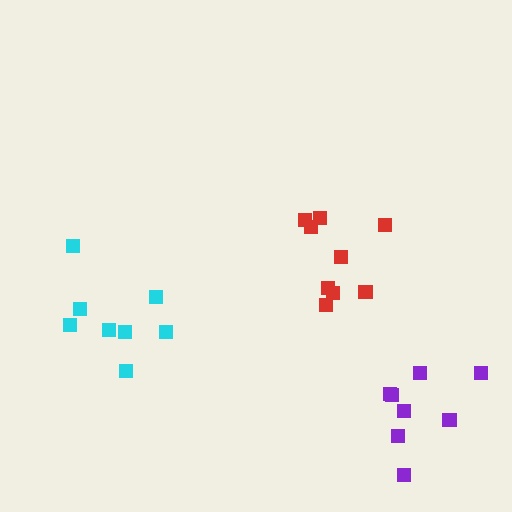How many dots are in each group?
Group 1: 8 dots, Group 2: 8 dots, Group 3: 9 dots (25 total).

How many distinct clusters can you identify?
There are 3 distinct clusters.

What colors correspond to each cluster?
The clusters are colored: cyan, purple, red.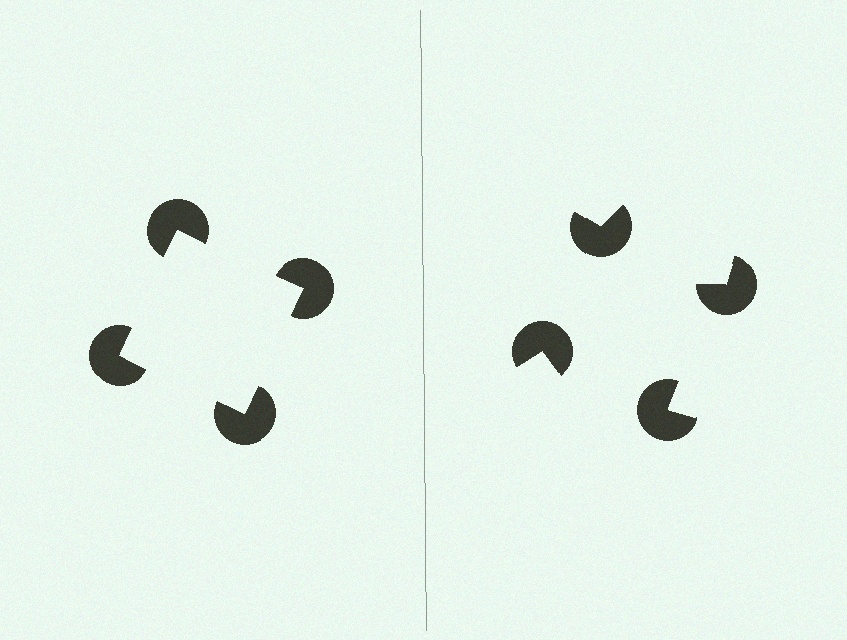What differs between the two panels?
The pac-man discs are positioned identically on both sides; only the wedge orientations differ. On the left they align to a square; on the right they are misaligned.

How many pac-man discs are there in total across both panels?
8 — 4 on each side.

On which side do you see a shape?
An illusory square appears on the left side. On the right side the wedge cuts are rotated, so no coherent shape forms.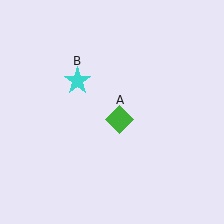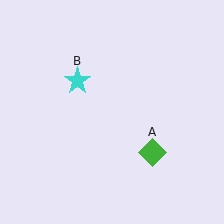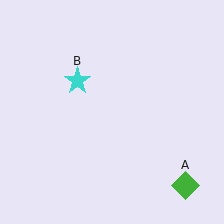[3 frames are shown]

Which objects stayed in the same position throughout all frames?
Cyan star (object B) remained stationary.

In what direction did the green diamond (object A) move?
The green diamond (object A) moved down and to the right.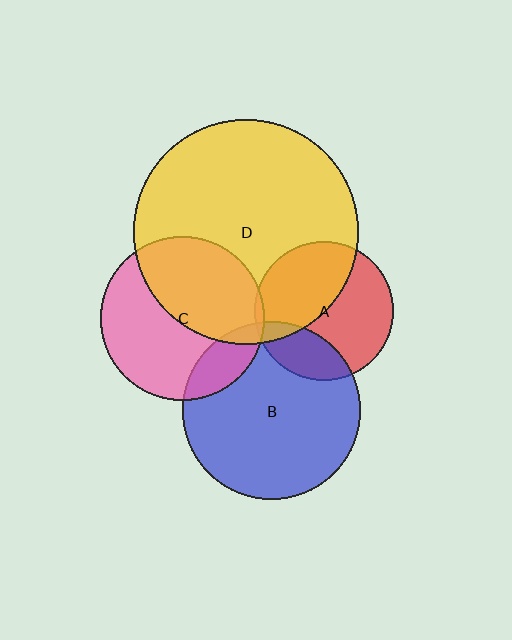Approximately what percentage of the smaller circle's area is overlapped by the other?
Approximately 5%.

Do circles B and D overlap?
Yes.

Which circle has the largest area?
Circle D (yellow).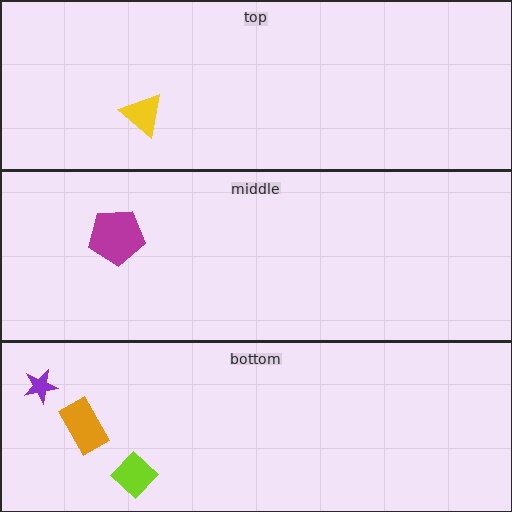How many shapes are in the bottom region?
3.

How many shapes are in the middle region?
1.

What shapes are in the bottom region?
The lime diamond, the purple star, the orange rectangle.